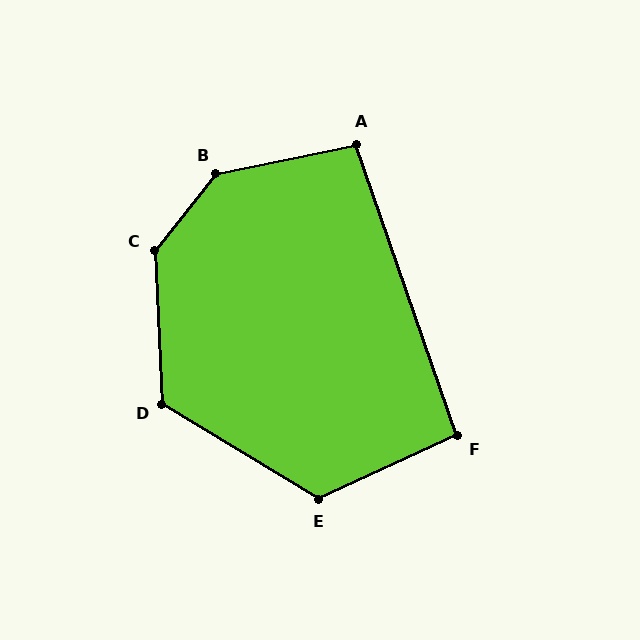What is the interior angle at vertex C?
Approximately 139 degrees (obtuse).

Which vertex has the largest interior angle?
B, at approximately 141 degrees.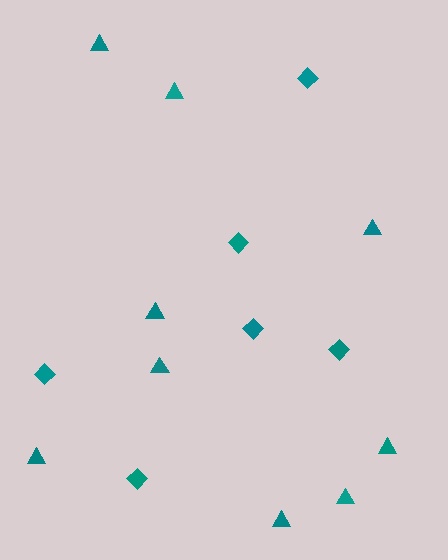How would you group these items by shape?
There are 2 groups: one group of diamonds (6) and one group of triangles (9).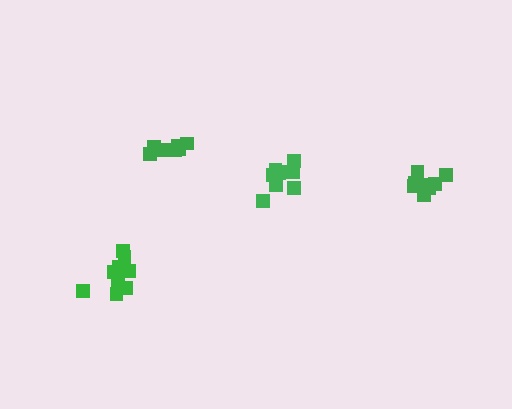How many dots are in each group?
Group 1: 9 dots, Group 2: 9 dots, Group 3: 7 dots, Group 4: 8 dots (33 total).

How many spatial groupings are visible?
There are 4 spatial groupings.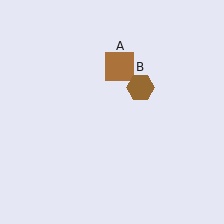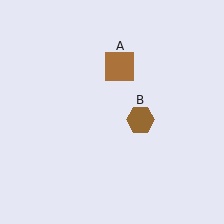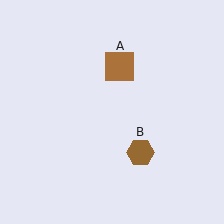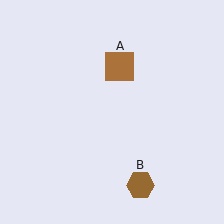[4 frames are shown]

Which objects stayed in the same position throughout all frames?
Brown square (object A) remained stationary.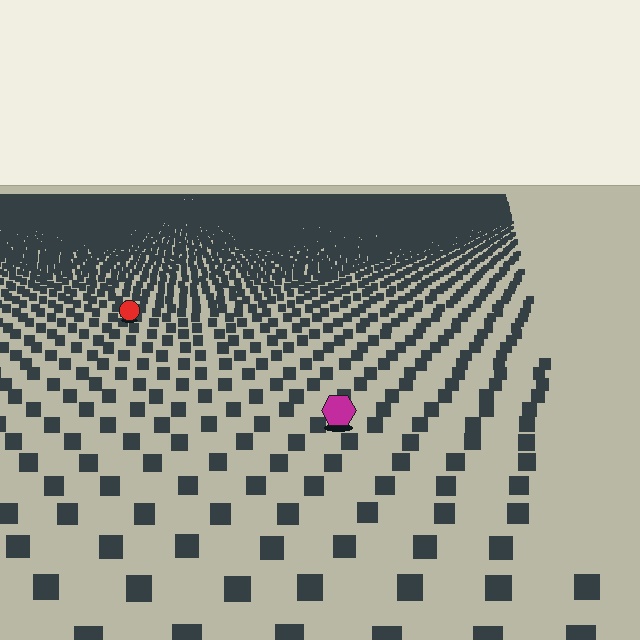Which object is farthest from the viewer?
The red circle is farthest from the viewer. It appears smaller and the ground texture around it is denser.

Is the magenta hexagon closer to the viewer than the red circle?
Yes. The magenta hexagon is closer — you can tell from the texture gradient: the ground texture is coarser near it.